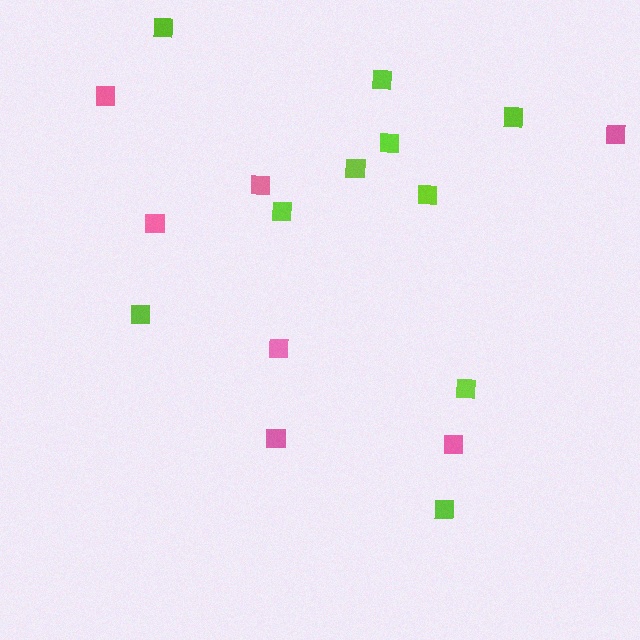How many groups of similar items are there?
There are 2 groups: one group of pink squares (7) and one group of lime squares (10).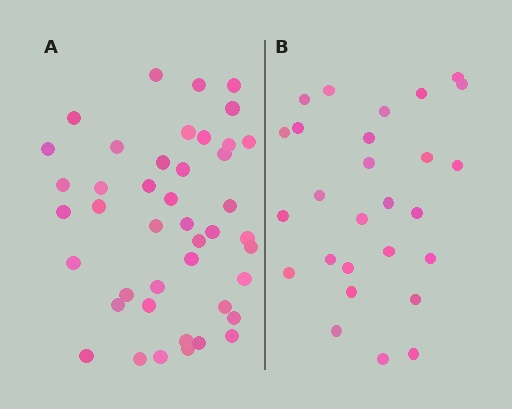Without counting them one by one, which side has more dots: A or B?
Region A (the left region) has more dots.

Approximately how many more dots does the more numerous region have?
Region A has approximately 15 more dots than region B.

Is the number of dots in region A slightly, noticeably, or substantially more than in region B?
Region A has substantially more. The ratio is roughly 1.6 to 1.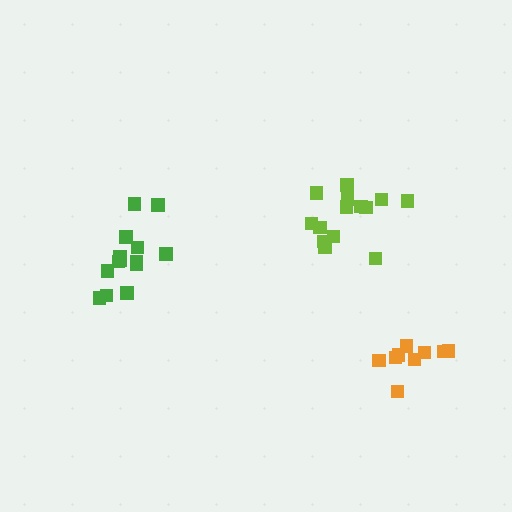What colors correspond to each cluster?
The clusters are colored: green, lime, orange.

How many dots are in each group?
Group 1: 14 dots, Group 2: 14 dots, Group 3: 9 dots (37 total).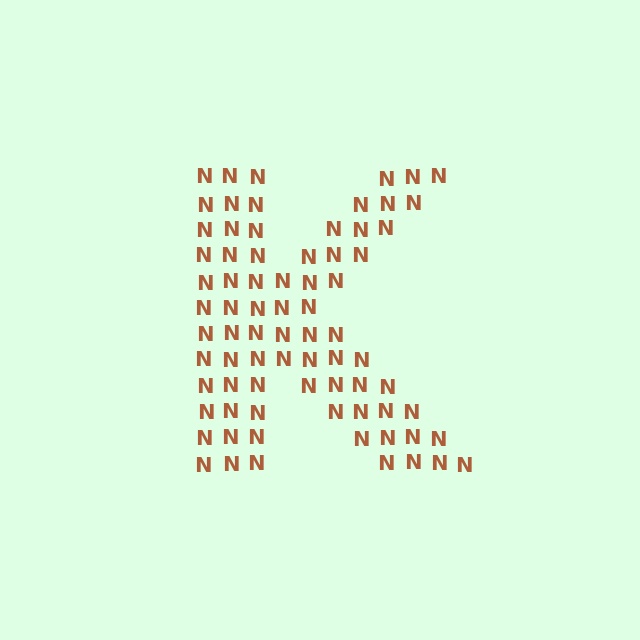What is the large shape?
The large shape is the letter K.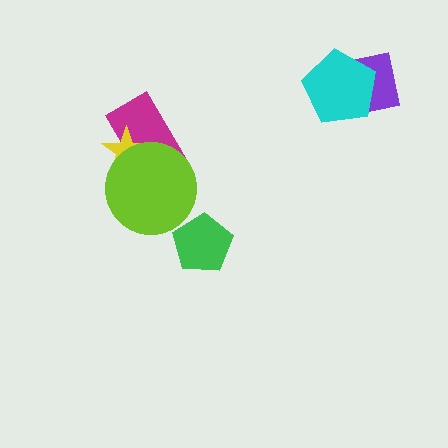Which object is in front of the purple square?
The cyan pentagon is in front of the purple square.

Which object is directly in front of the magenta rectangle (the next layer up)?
The yellow star is directly in front of the magenta rectangle.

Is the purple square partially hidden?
Yes, it is partially covered by another shape.